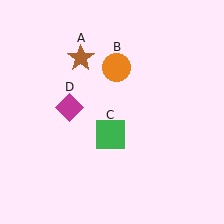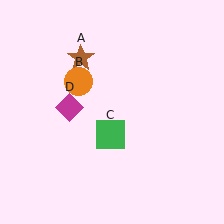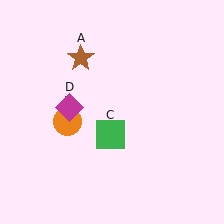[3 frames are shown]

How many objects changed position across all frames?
1 object changed position: orange circle (object B).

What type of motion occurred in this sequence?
The orange circle (object B) rotated counterclockwise around the center of the scene.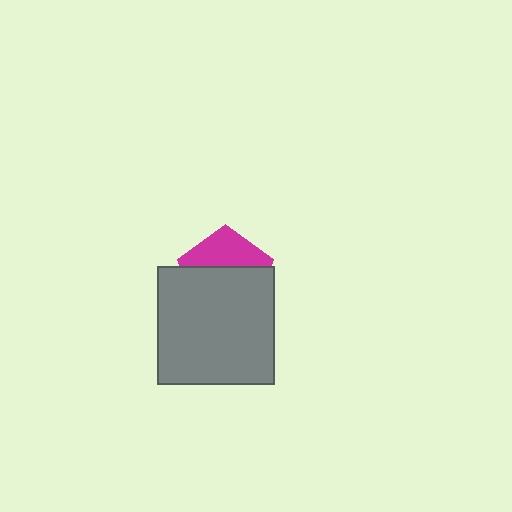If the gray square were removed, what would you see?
You would see the complete magenta pentagon.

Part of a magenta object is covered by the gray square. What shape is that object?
It is a pentagon.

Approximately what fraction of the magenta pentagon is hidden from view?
Roughly 64% of the magenta pentagon is hidden behind the gray square.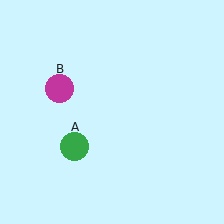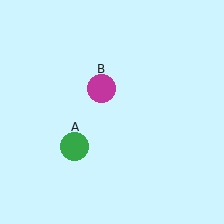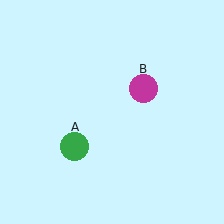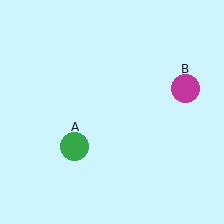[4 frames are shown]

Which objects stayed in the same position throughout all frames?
Green circle (object A) remained stationary.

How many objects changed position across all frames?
1 object changed position: magenta circle (object B).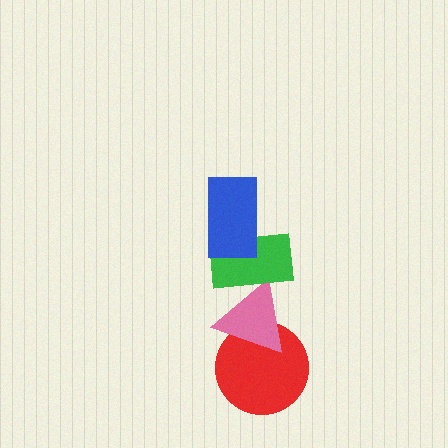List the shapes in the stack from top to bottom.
From top to bottom: the blue rectangle, the green rectangle, the pink triangle, the red circle.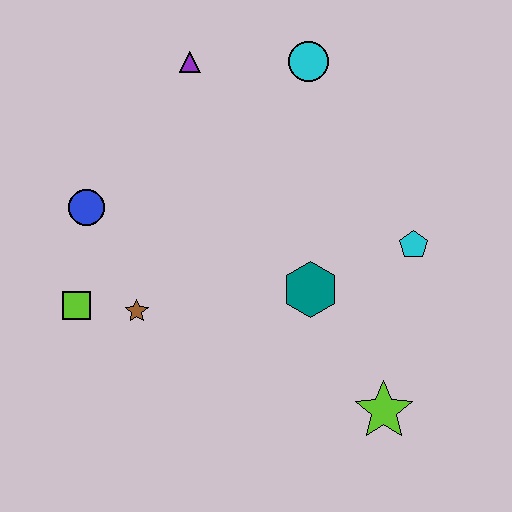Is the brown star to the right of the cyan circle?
No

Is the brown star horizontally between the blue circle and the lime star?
Yes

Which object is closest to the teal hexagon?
The cyan pentagon is closest to the teal hexagon.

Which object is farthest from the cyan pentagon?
The lime square is farthest from the cyan pentagon.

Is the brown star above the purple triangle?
No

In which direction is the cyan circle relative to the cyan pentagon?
The cyan circle is above the cyan pentagon.